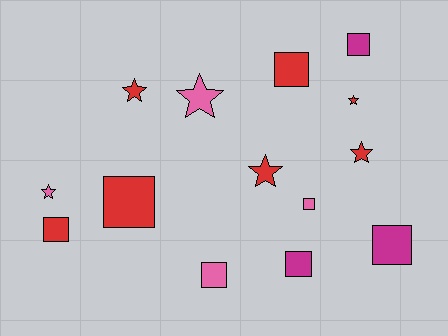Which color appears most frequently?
Red, with 7 objects.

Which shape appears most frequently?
Square, with 8 objects.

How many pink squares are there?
There are 2 pink squares.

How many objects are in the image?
There are 14 objects.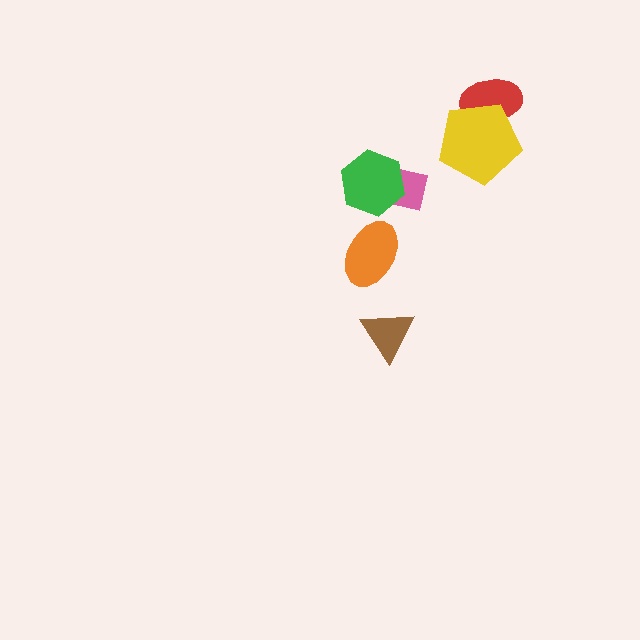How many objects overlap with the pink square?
1 object overlaps with the pink square.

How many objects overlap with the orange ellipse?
0 objects overlap with the orange ellipse.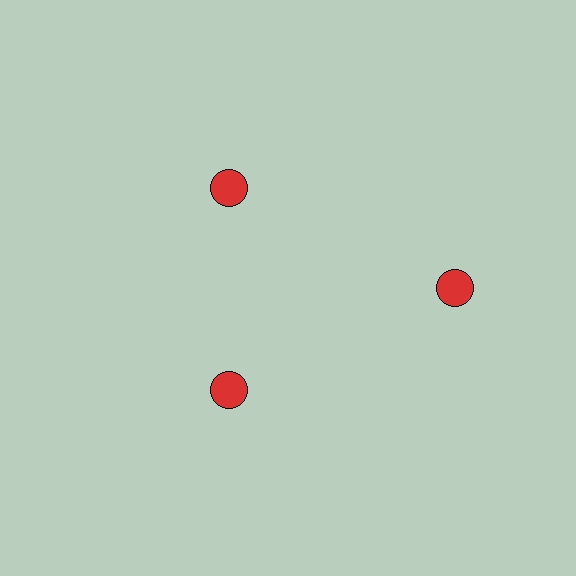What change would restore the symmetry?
The symmetry would be restored by moving it inward, back onto the ring so that all 3 circles sit at equal angles and equal distance from the center.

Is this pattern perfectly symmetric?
No. The 3 red circles are arranged in a ring, but one element near the 3 o'clock position is pushed outward from the center, breaking the 3-fold rotational symmetry.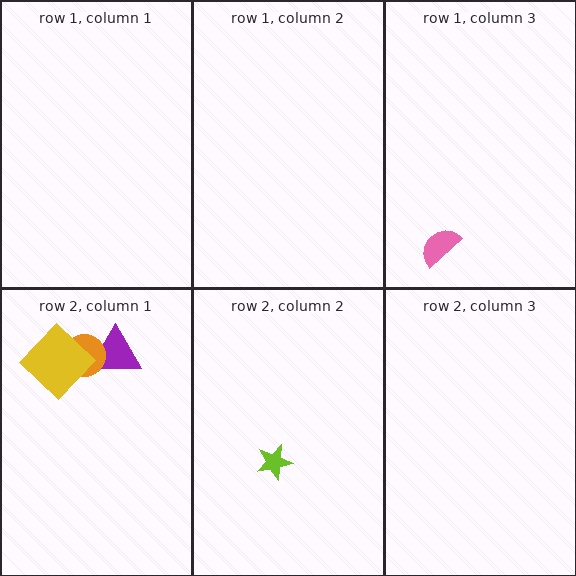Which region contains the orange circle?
The row 2, column 1 region.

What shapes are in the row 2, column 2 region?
The lime star.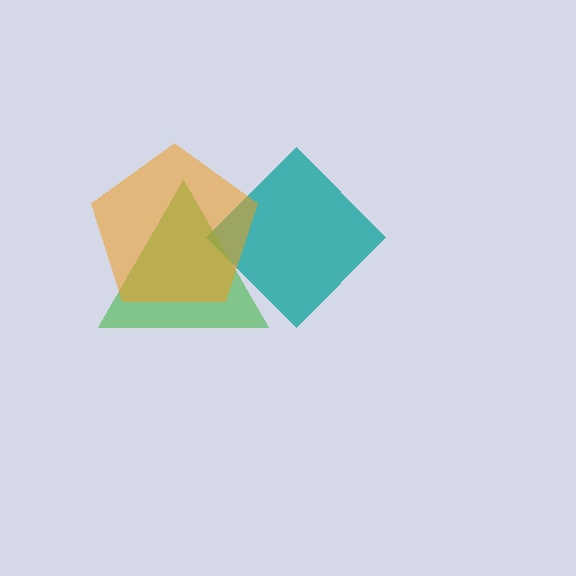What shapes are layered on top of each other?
The layered shapes are: a teal diamond, a green triangle, an orange pentagon.